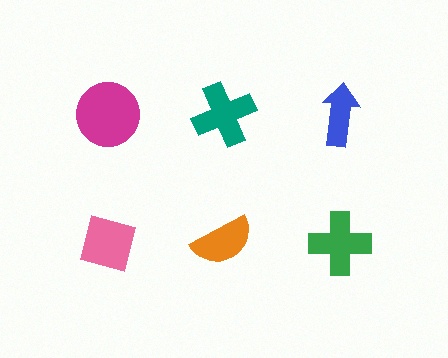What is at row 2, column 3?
A green cross.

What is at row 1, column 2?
A teal cross.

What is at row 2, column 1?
A pink square.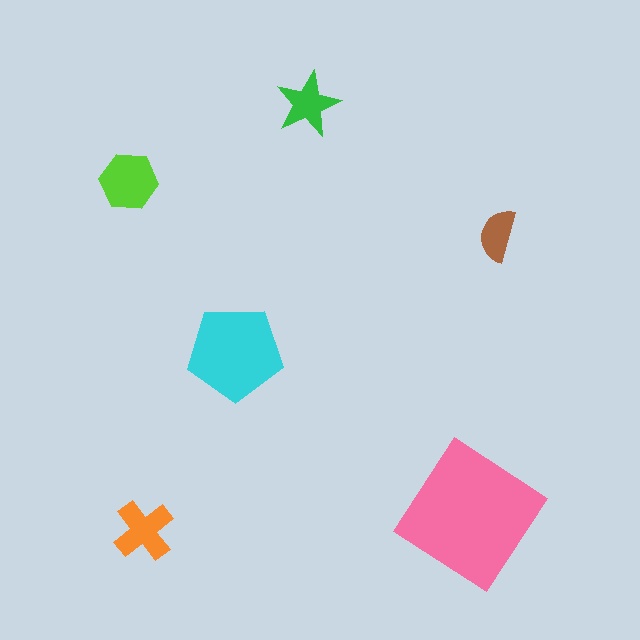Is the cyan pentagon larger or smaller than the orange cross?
Larger.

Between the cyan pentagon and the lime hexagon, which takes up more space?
The cyan pentagon.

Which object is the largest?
The pink diamond.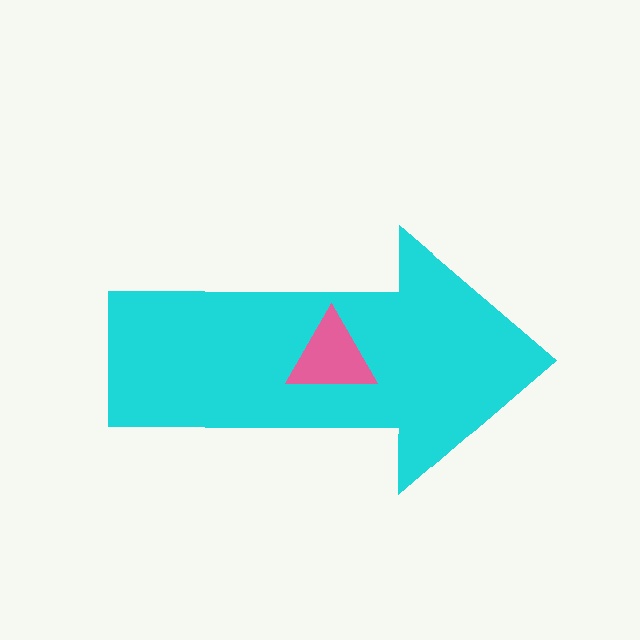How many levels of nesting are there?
2.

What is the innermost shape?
The pink triangle.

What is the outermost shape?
The cyan arrow.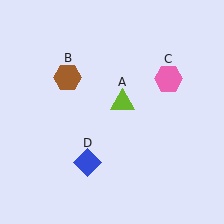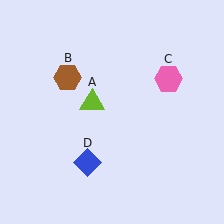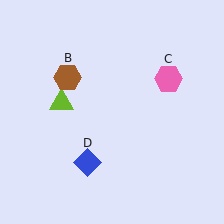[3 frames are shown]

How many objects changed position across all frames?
1 object changed position: lime triangle (object A).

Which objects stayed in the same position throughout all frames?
Brown hexagon (object B) and pink hexagon (object C) and blue diamond (object D) remained stationary.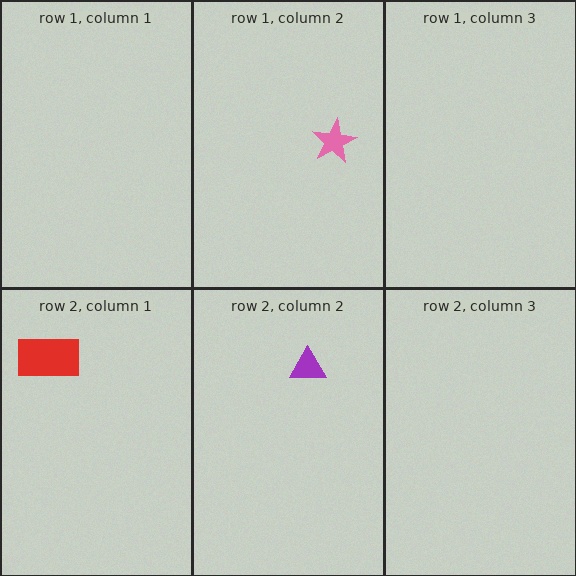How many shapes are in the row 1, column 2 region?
1.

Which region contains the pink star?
The row 1, column 2 region.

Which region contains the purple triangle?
The row 2, column 2 region.